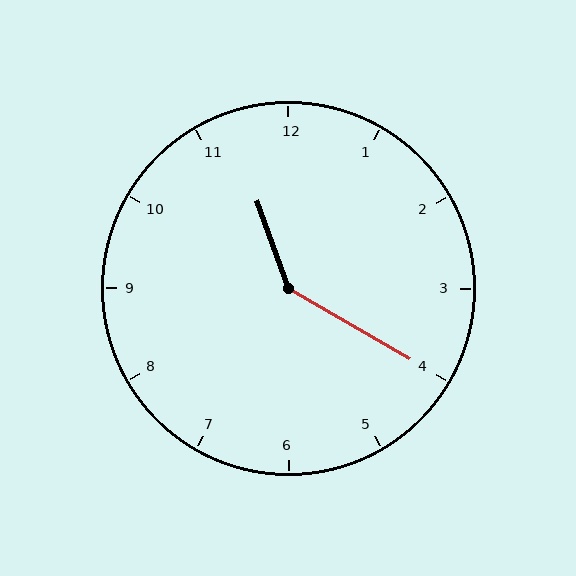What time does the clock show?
11:20.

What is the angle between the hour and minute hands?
Approximately 140 degrees.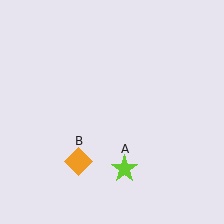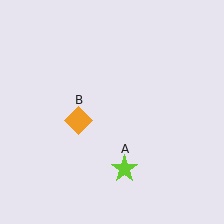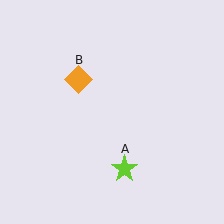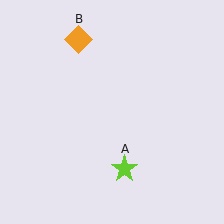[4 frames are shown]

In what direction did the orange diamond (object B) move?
The orange diamond (object B) moved up.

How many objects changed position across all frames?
1 object changed position: orange diamond (object B).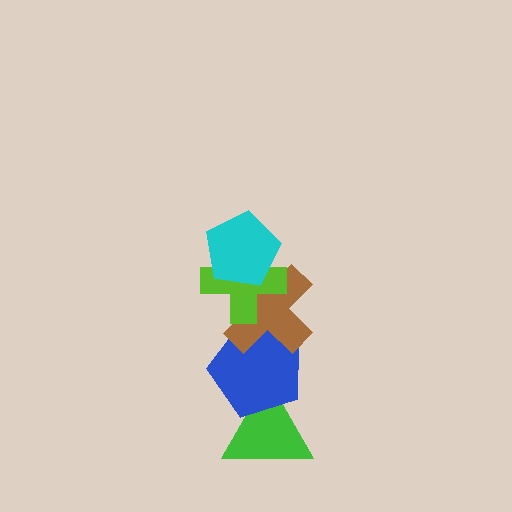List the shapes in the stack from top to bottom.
From top to bottom: the cyan pentagon, the lime cross, the brown cross, the blue pentagon, the green triangle.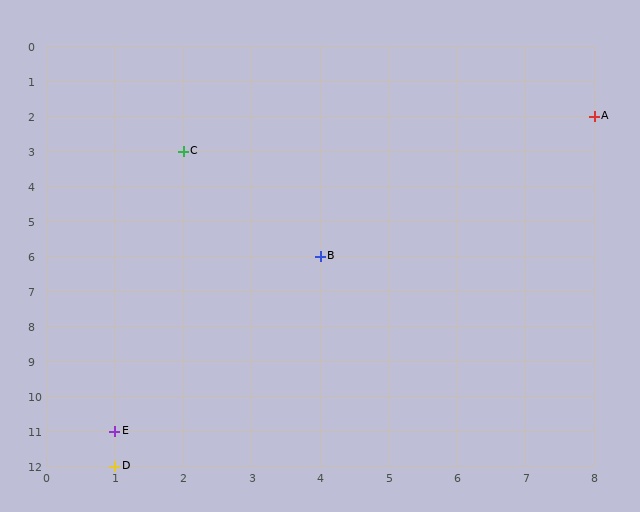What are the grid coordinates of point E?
Point E is at grid coordinates (1, 11).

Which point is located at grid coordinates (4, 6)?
Point B is at (4, 6).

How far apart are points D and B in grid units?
Points D and B are 3 columns and 6 rows apart (about 6.7 grid units diagonally).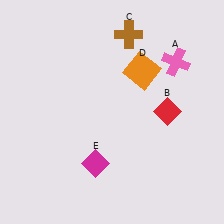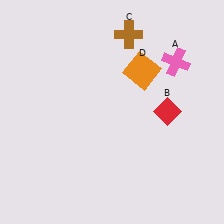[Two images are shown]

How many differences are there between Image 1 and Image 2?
There is 1 difference between the two images.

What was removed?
The magenta diamond (E) was removed in Image 2.